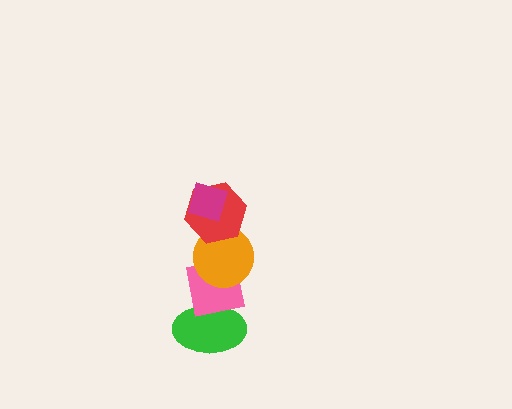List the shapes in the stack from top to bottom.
From top to bottom: the magenta diamond, the red hexagon, the orange circle, the pink square, the green ellipse.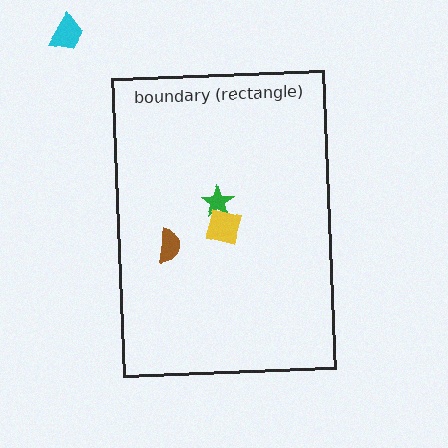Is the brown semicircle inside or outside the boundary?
Inside.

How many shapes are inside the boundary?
3 inside, 1 outside.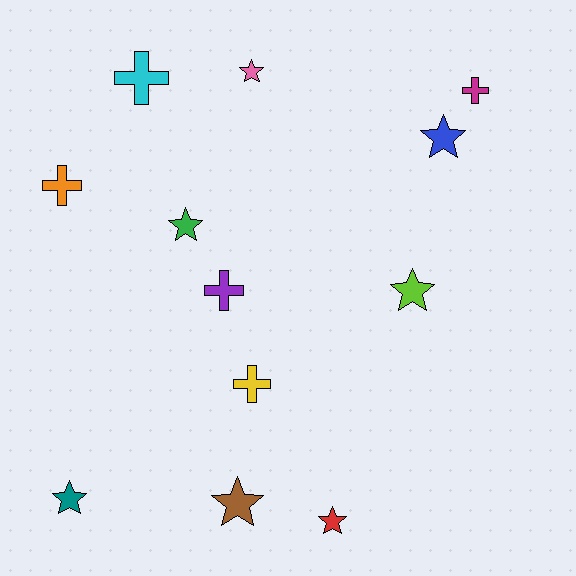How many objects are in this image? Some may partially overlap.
There are 12 objects.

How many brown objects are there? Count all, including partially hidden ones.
There is 1 brown object.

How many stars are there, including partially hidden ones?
There are 7 stars.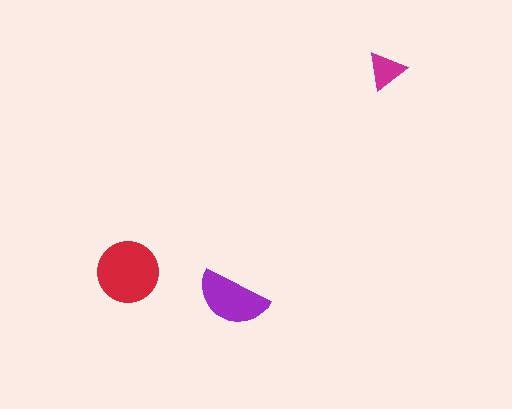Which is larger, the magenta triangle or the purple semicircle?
The purple semicircle.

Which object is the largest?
The red circle.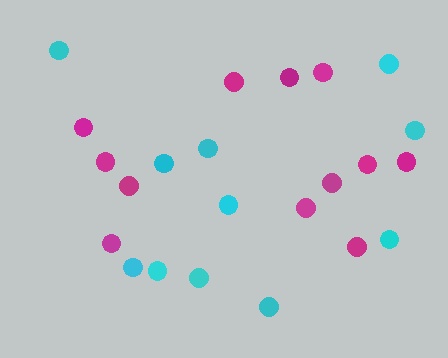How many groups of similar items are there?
There are 2 groups: one group of magenta circles (12) and one group of cyan circles (11).